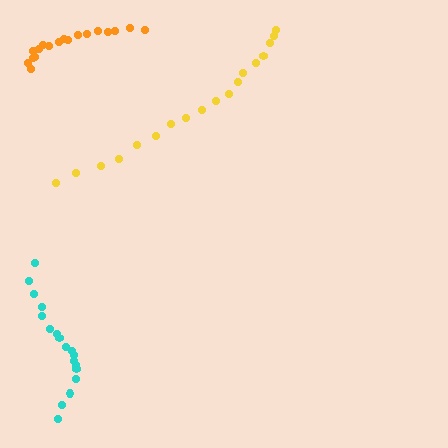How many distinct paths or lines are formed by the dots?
There are 3 distinct paths.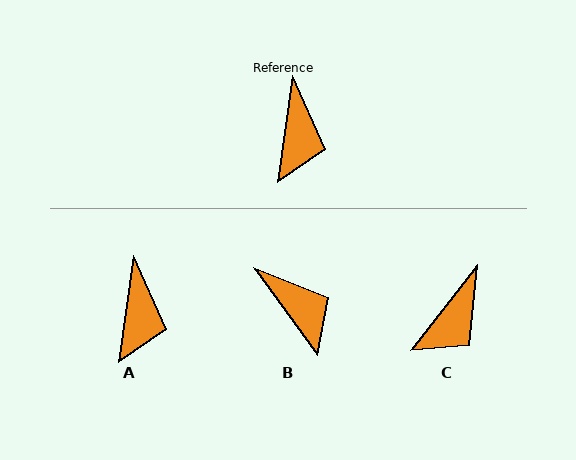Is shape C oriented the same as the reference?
No, it is off by about 30 degrees.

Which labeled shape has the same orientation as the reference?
A.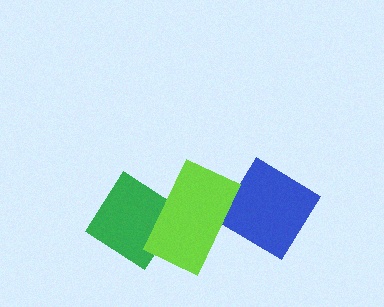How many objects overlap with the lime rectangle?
2 objects overlap with the lime rectangle.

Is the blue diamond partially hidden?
Yes, it is partially covered by another shape.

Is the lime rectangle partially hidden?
No, no other shape covers it.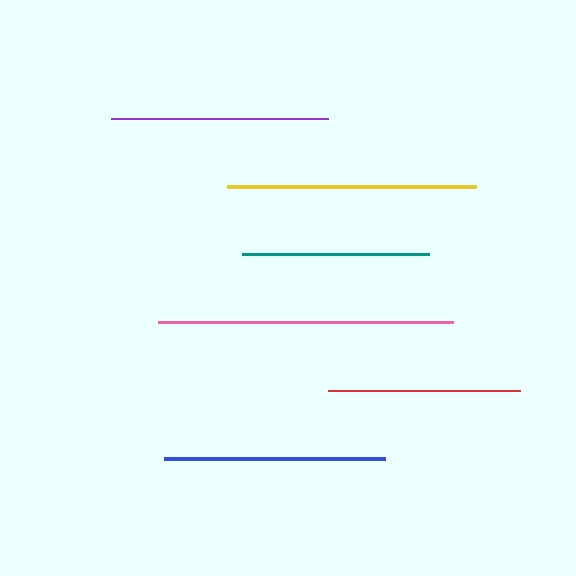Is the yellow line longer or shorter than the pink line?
The pink line is longer than the yellow line.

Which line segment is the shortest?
The teal line is the shortest at approximately 186 pixels.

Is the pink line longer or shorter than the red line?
The pink line is longer than the red line.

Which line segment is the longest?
The pink line is the longest at approximately 295 pixels.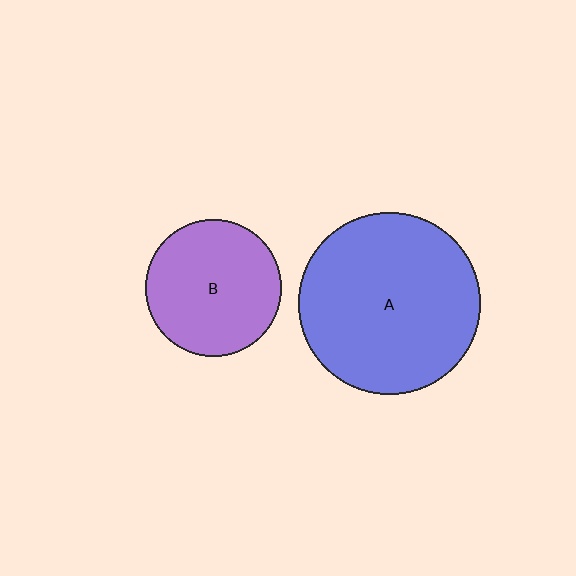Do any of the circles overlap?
No, none of the circles overlap.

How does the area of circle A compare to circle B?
Approximately 1.8 times.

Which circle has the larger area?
Circle A (blue).